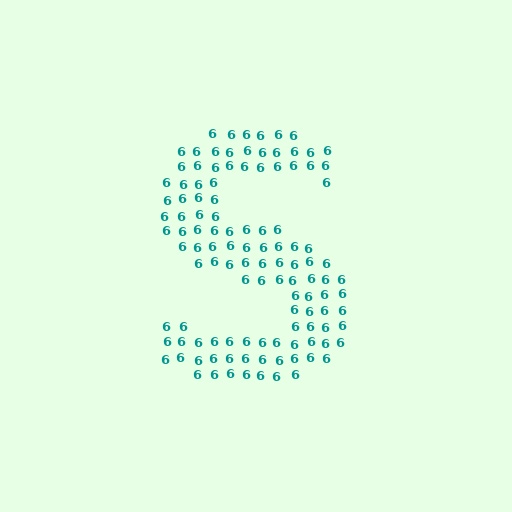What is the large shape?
The large shape is the letter S.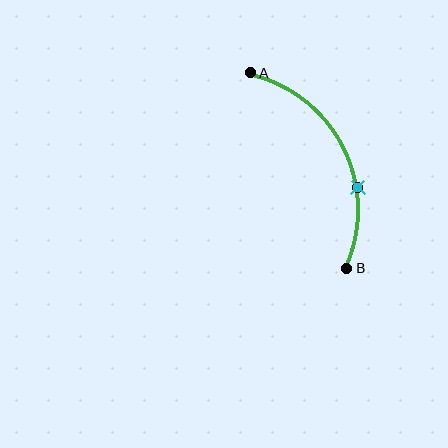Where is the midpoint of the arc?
The arc midpoint is the point on the curve farthest from the straight line joining A and B. It sits to the right of that line.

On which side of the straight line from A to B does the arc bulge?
The arc bulges to the right of the straight line connecting A and B.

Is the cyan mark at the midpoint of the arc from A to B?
No. The cyan mark lies on the arc but is closer to endpoint B. The arc midpoint would be at the point on the curve equidistant along the arc from both A and B.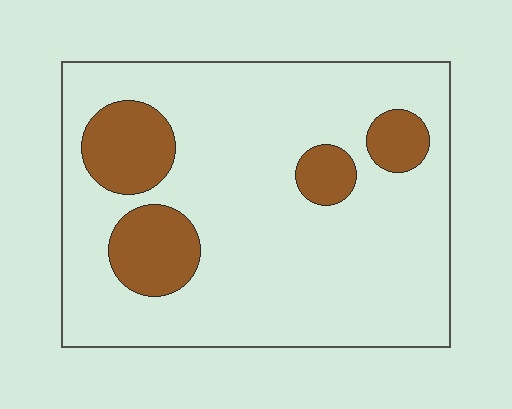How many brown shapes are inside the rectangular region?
4.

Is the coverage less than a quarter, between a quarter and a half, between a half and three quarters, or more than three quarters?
Less than a quarter.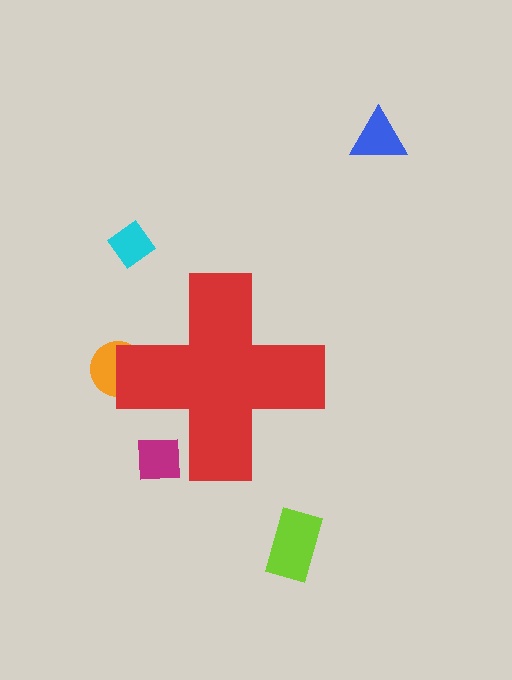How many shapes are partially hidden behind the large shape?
2 shapes are partially hidden.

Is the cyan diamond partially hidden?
No, the cyan diamond is fully visible.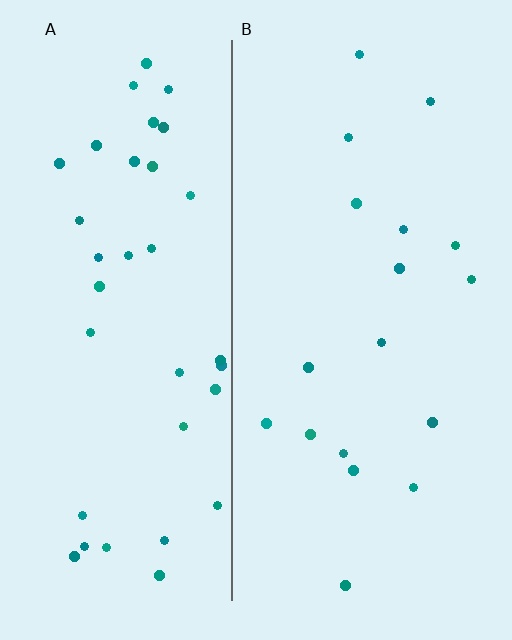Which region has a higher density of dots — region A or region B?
A (the left).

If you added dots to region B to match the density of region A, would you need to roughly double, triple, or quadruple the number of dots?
Approximately double.